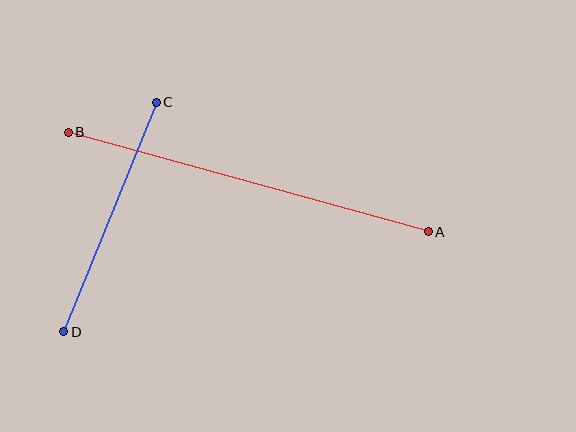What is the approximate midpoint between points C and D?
The midpoint is at approximately (110, 217) pixels.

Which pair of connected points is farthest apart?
Points A and B are farthest apart.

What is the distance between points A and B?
The distance is approximately 373 pixels.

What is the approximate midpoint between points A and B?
The midpoint is at approximately (248, 182) pixels.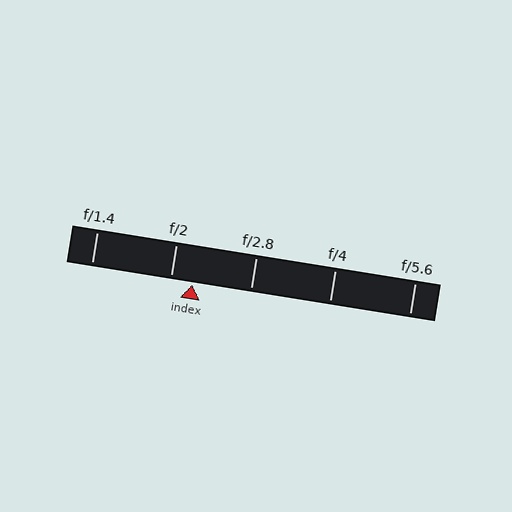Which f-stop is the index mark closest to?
The index mark is closest to f/2.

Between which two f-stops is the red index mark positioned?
The index mark is between f/2 and f/2.8.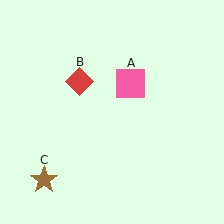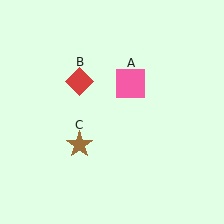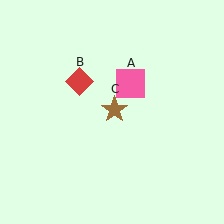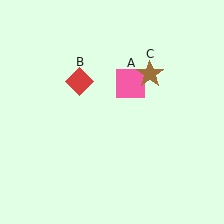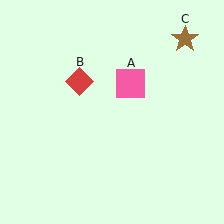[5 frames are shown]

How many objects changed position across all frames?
1 object changed position: brown star (object C).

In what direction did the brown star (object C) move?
The brown star (object C) moved up and to the right.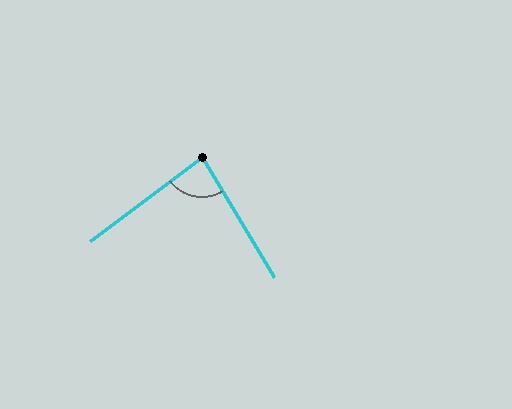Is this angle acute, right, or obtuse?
It is acute.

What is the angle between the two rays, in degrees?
Approximately 84 degrees.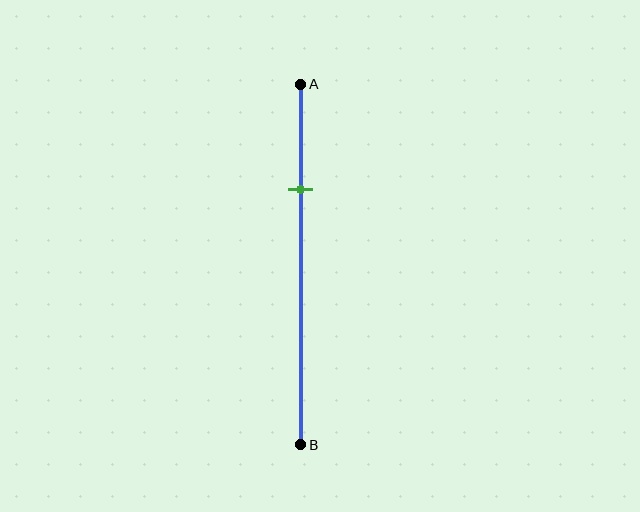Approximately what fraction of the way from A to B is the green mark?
The green mark is approximately 30% of the way from A to B.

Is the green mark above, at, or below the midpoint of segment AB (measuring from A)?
The green mark is above the midpoint of segment AB.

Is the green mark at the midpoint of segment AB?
No, the mark is at about 30% from A, not at the 50% midpoint.